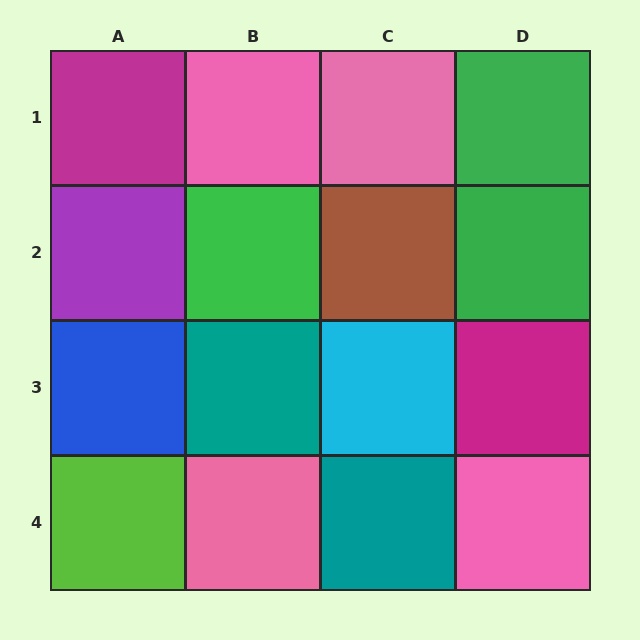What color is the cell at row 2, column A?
Purple.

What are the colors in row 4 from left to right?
Lime, pink, teal, pink.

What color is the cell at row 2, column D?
Green.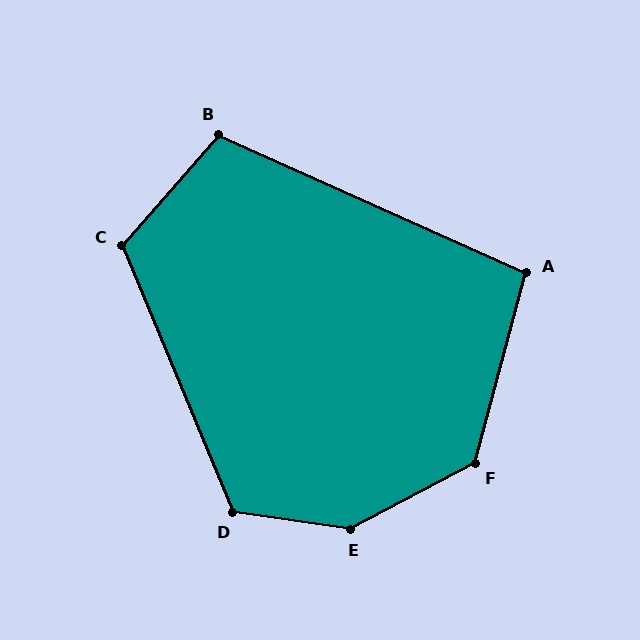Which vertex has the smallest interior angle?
A, at approximately 99 degrees.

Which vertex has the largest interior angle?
E, at approximately 144 degrees.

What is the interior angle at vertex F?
Approximately 133 degrees (obtuse).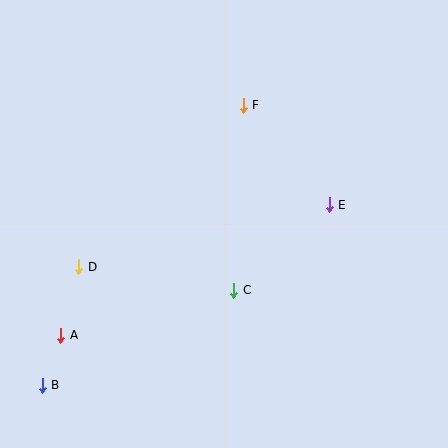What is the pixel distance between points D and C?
The distance between D and C is 157 pixels.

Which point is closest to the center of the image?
Point C at (234, 290) is closest to the center.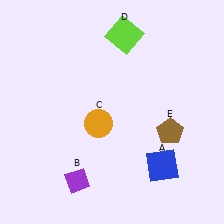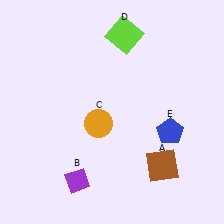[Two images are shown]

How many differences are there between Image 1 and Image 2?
There are 2 differences between the two images.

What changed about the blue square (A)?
In Image 1, A is blue. In Image 2, it changed to brown.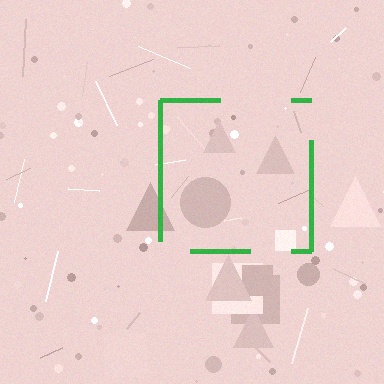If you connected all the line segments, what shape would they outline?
They would outline a square.